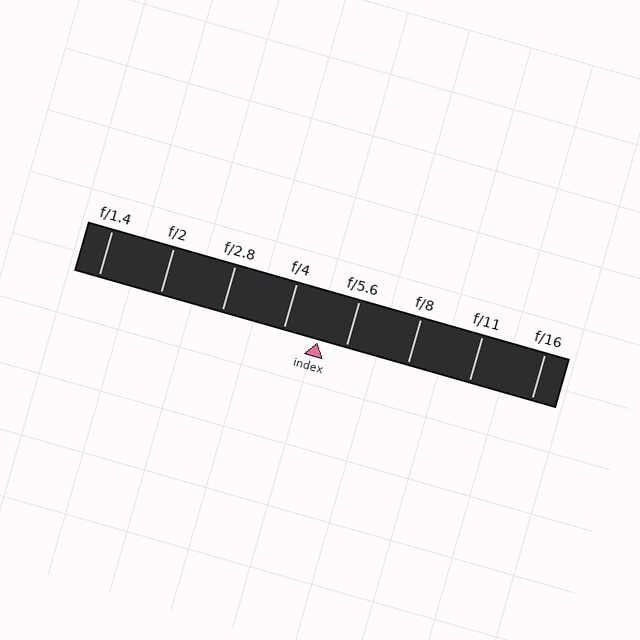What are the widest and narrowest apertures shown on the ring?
The widest aperture shown is f/1.4 and the narrowest is f/16.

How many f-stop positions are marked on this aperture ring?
There are 8 f-stop positions marked.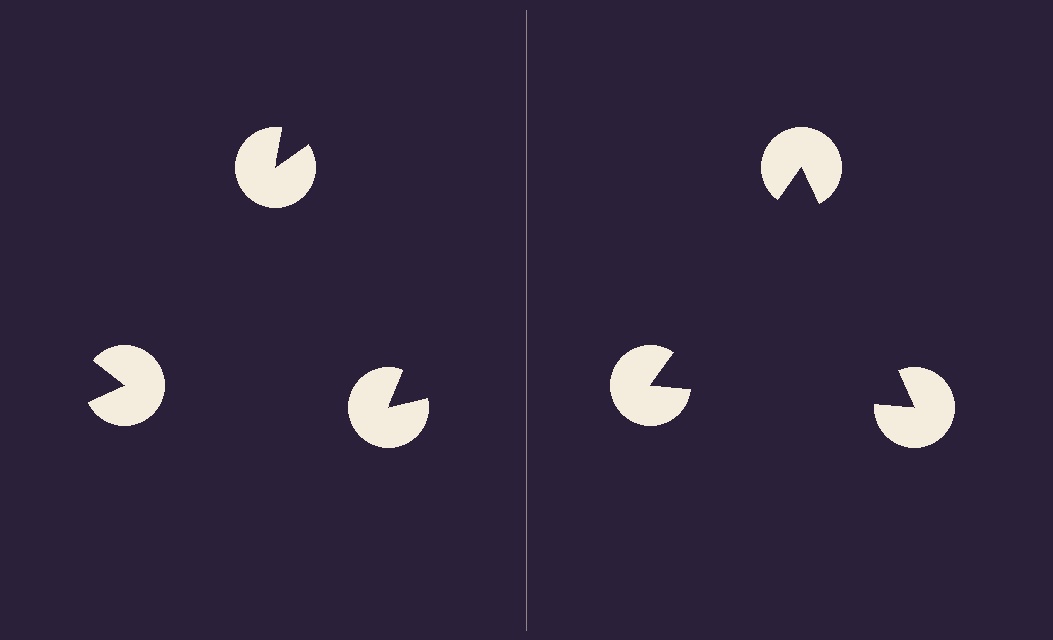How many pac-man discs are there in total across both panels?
6 — 3 on each side.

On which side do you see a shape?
An illusory triangle appears on the right side. On the left side the wedge cuts are rotated, so no coherent shape forms.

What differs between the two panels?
The pac-man discs are positioned identically on both sides; only the wedge orientations differ. On the right they align to a triangle; on the left they are misaligned.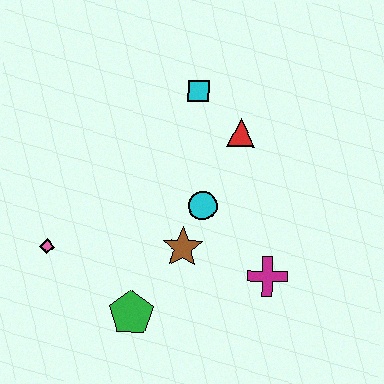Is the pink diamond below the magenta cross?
No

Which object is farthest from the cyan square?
The green pentagon is farthest from the cyan square.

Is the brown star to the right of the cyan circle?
No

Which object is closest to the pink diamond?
The green pentagon is closest to the pink diamond.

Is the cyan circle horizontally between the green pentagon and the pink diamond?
No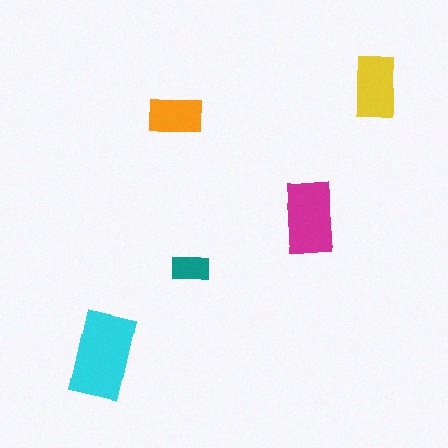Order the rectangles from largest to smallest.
the cyan one, the magenta one, the yellow one, the orange one, the teal one.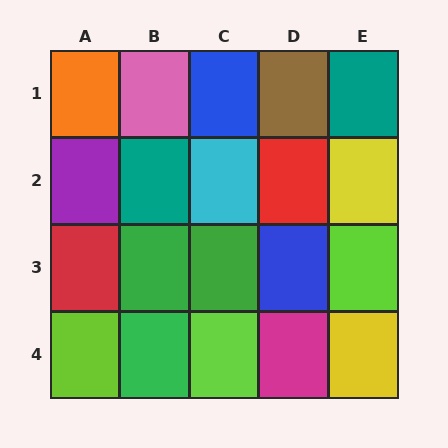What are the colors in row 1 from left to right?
Orange, pink, blue, brown, teal.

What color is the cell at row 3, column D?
Blue.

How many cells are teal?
2 cells are teal.